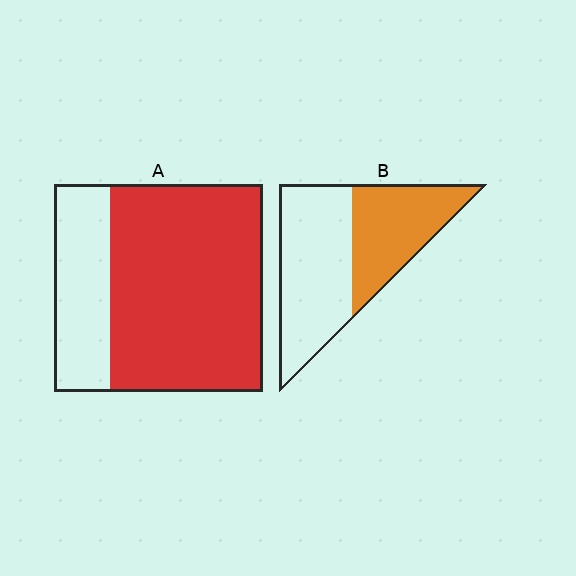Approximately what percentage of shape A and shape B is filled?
A is approximately 75% and B is approximately 40%.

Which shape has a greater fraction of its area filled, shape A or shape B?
Shape A.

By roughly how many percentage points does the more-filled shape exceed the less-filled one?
By roughly 30 percentage points (A over B).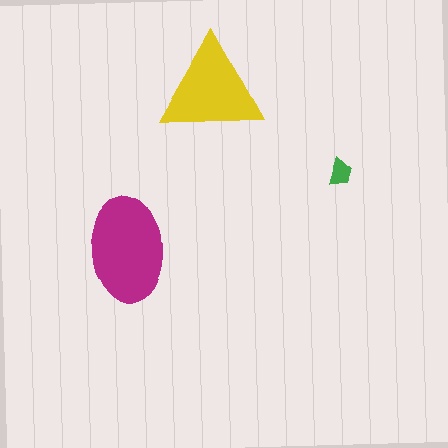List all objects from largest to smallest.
The magenta ellipse, the yellow triangle, the green trapezoid.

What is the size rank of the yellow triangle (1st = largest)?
2nd.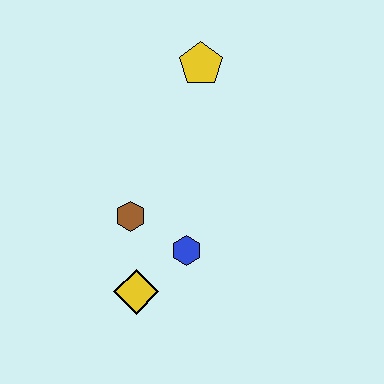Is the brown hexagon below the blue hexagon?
No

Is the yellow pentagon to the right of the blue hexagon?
Yes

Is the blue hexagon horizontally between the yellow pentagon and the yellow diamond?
Yes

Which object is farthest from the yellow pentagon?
The yellow diamond is farthest from the yellow pentagon.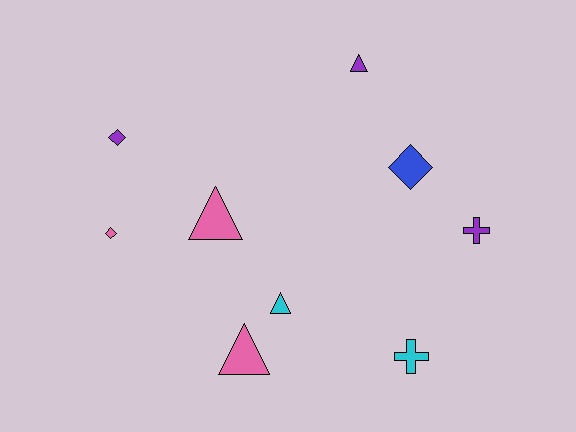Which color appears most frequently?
Pink, with 3 objects.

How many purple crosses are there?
There is 1 purple cross.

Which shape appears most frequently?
Triangle, with 4 objects.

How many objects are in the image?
There are 9 objects.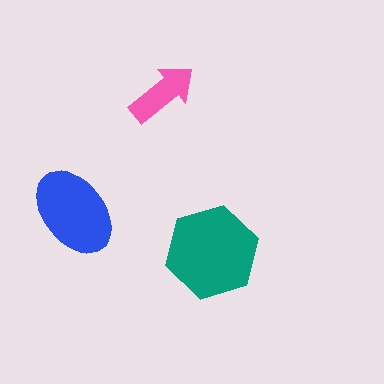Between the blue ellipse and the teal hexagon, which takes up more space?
The teal hexagon.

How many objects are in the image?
There are 3 objects in the image.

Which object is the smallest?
The pink arrow.